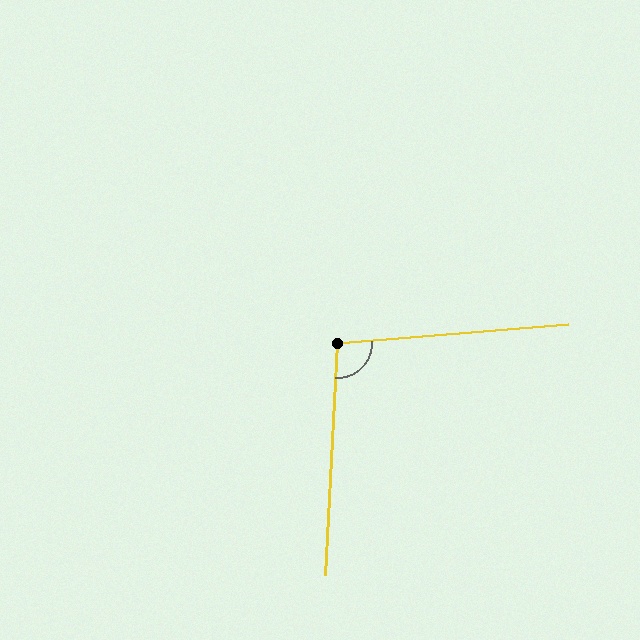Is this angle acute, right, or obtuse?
It is obtuse.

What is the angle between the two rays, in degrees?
Approximately 98 degrees.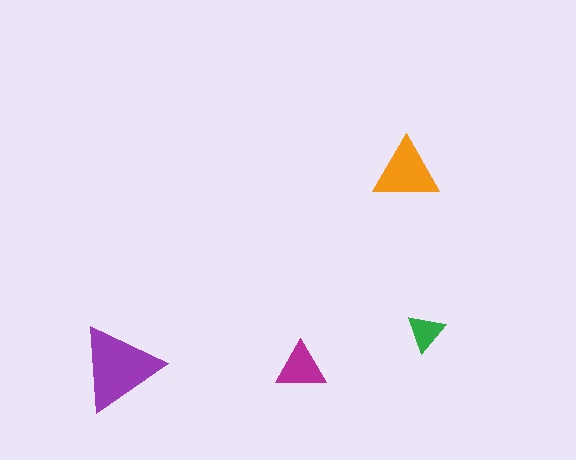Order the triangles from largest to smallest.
the purple one, the orange one, the magenta one, the green one.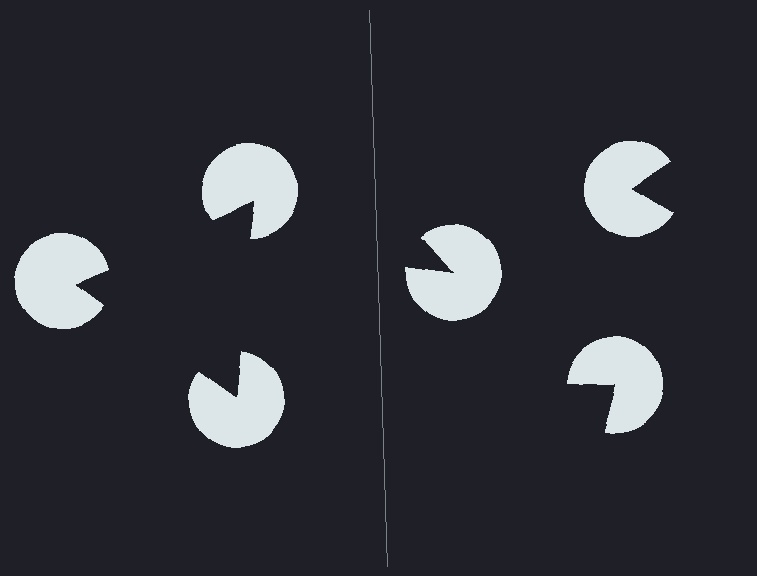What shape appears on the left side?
An illusory triangle.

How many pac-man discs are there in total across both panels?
6 — 3 on each side.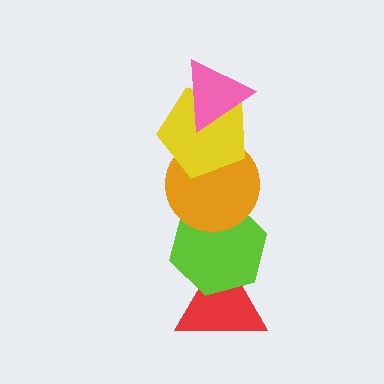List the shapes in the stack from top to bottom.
From top to bottom: the pink triangle, the yellow pentagon, the orange circle, the lime hexagon, the red triangle.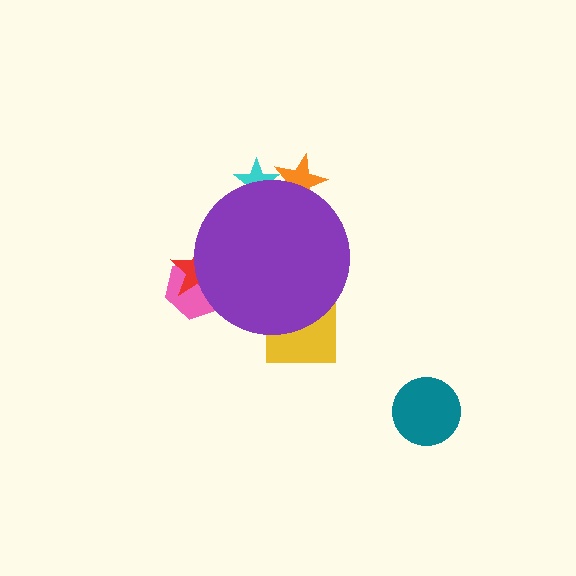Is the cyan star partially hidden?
Yes, the cyan star is partially hidden behind the purple circle.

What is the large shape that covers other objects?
A purple circle.